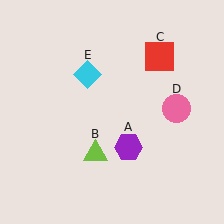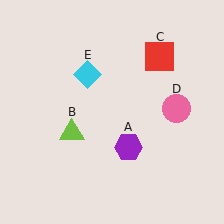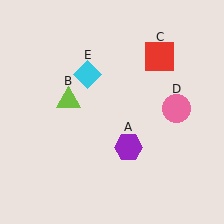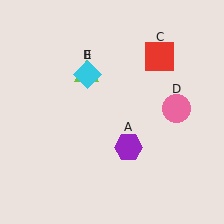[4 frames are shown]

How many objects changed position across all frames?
1 object changed position: lime triangle (object B).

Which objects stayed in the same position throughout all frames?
Purple hexagon (object A) and red square (object C) and pink circle (object D) and cyan diamond (object E) remained stationary.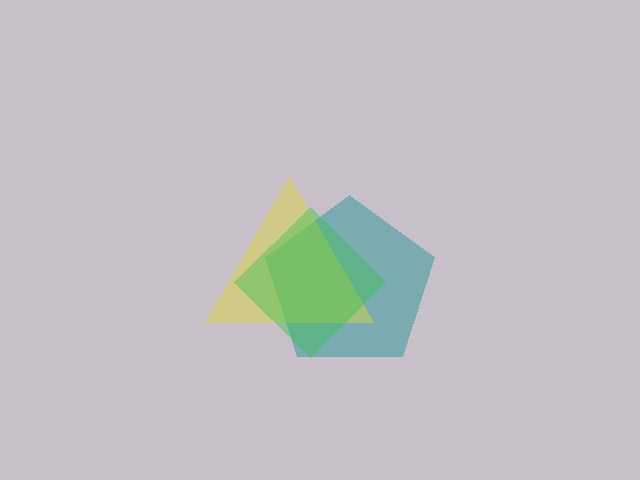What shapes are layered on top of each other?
The layered shapes are: a teal pentagon, a yellow triangle, a green diamond.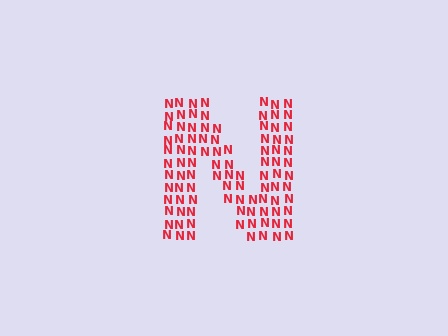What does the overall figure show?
The overall figure shows the letter N.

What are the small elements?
The small elements are letter N's.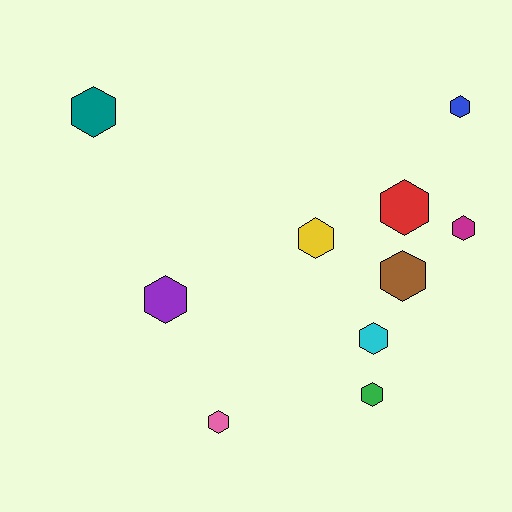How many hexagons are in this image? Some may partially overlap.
There are 10 hexagons.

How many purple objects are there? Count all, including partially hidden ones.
There is 1 purple object.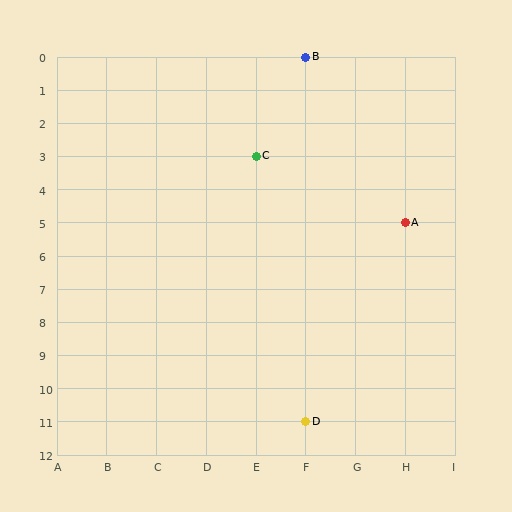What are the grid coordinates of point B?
Point B is at grid coordinates (F, 0).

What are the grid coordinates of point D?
Point D is at grid coordinates (F, 11).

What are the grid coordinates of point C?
Point C is at grid coordinates (E, 3).